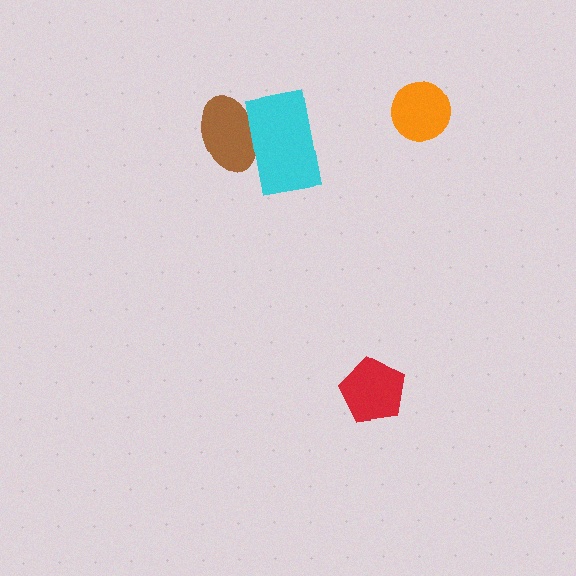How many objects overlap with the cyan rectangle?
1 object overlaps with the cyan rectangle.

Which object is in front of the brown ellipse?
The cyan rectangle is in front of the brown ellipse.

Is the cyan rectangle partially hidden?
No, no other shape covers it.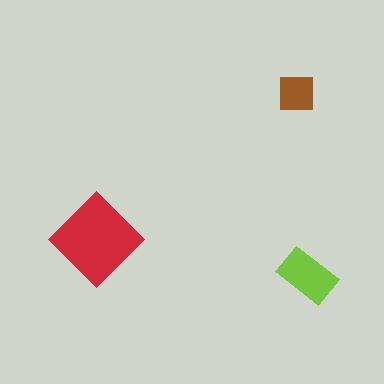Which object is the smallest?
The brown square.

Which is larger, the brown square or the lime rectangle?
The lime rectangle.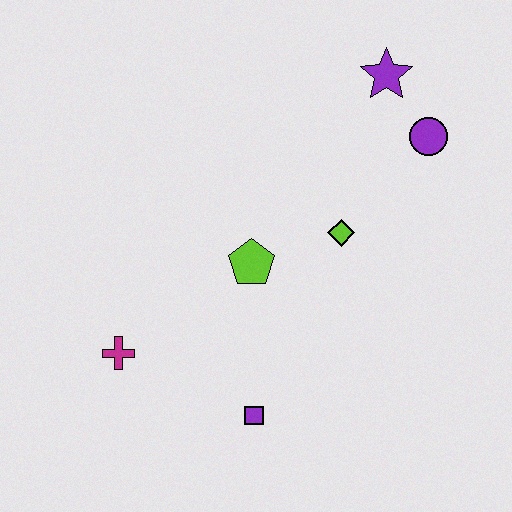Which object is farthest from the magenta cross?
The purple star is farthest from the magenta cross.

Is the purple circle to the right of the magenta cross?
Yes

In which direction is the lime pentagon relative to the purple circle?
The lime pentagon is to the left of the purple circle.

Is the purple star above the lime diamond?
Yes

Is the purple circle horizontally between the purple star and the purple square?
No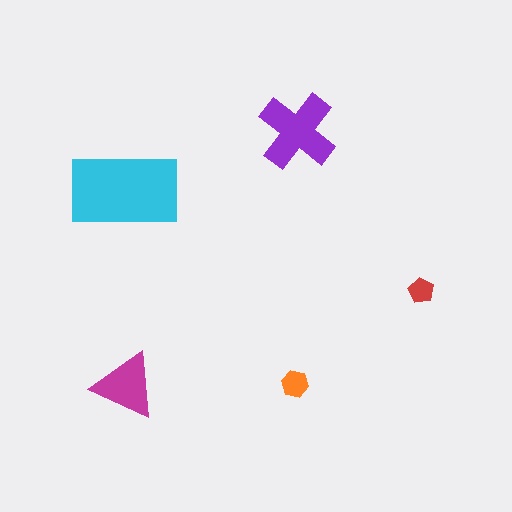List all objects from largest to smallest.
The cyan rectangle, the purple cross, the magenta triangle, the orange hexagon, the red pentagon.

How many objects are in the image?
There are 5 objects in the image.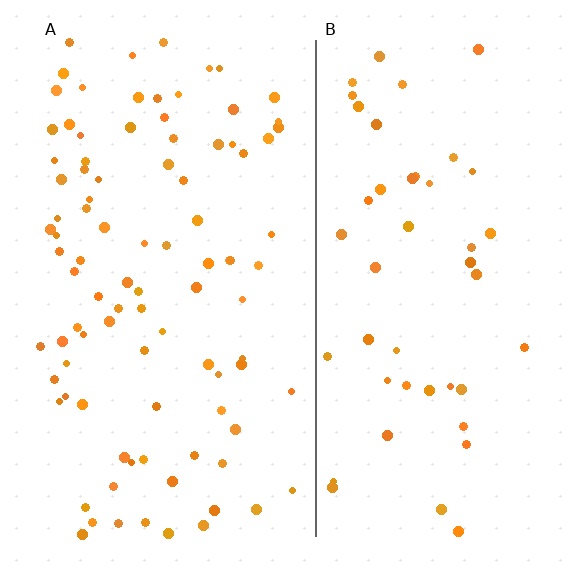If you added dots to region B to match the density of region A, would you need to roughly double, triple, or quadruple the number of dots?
Approximately double.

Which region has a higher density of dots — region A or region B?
A (the left).